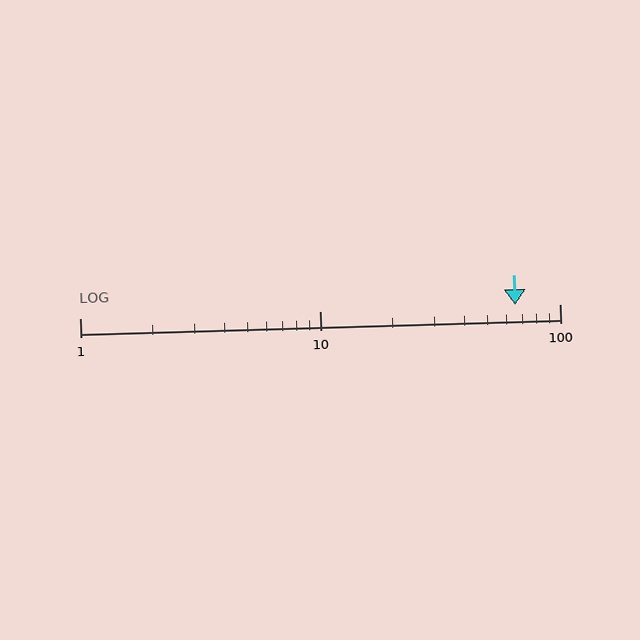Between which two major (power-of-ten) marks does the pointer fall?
The pointer is between 10 and 100.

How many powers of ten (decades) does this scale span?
The scale spans 2 decades, from 1 to 100.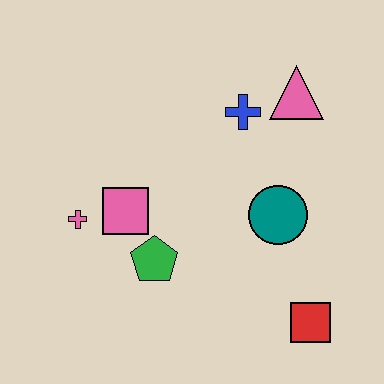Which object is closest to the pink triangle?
The blue cross is closest to the pink triangle.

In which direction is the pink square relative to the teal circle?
The pink square is to the left of the teal circle.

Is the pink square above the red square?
Yes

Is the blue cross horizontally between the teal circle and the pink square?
Yes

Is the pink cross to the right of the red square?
No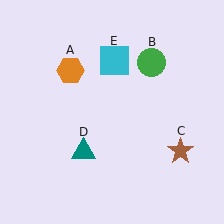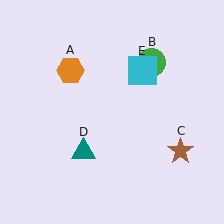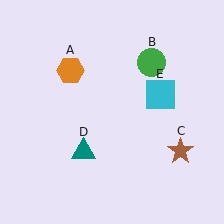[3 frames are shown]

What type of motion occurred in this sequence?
The cyan square (object E) rotated clockwise around the center of the scene.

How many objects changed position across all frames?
1 object changed position: cyan square (object E).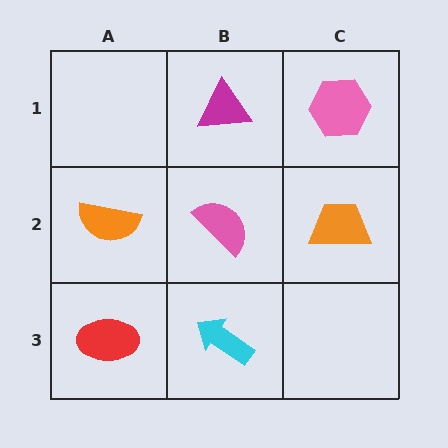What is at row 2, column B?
A pink semicircle.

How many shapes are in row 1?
2 shapes.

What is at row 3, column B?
A cyan arrow.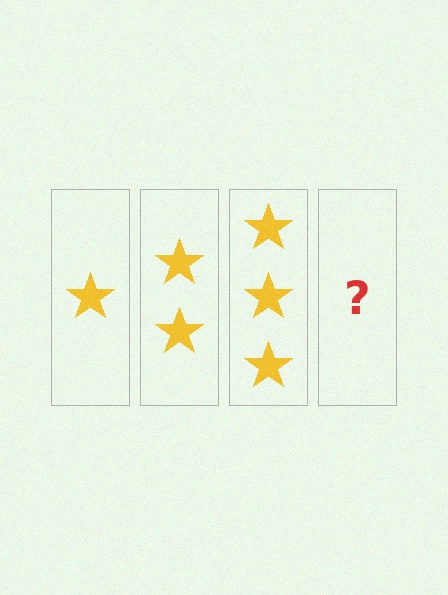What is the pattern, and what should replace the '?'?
The pattern is that each step adds one more star. The '?' should be 4 stars.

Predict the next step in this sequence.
The next step is 4 stars.